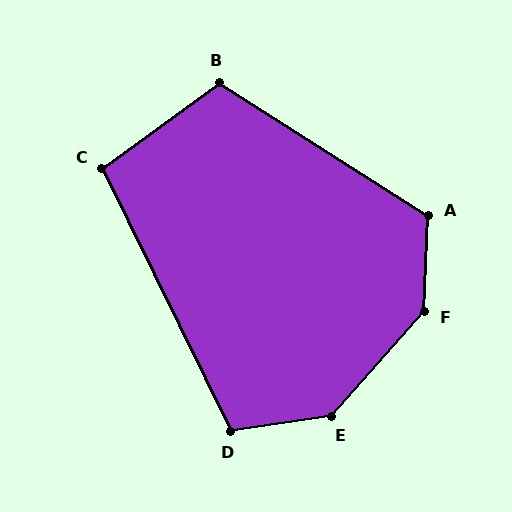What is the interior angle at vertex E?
Approximately 140 degrees (obtuse).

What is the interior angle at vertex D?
Approximately 108 degrees (obtuse).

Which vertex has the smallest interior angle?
C, at approximately 100 degrees.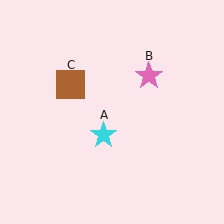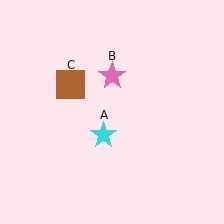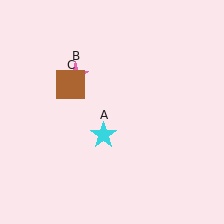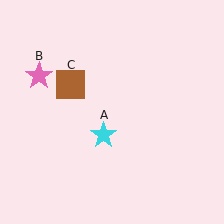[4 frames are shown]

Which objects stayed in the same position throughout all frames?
Cyan star (object A) and brown square (object C) remained stationary.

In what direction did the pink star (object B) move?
The pink star (object B) moved left.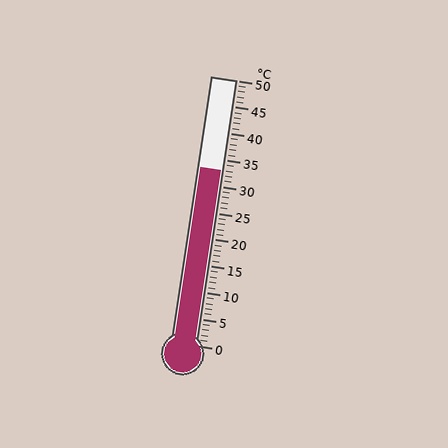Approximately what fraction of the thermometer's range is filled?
The thermometer is filled to approximately 65% of its range.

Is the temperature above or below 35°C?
The temperature is below 35°C.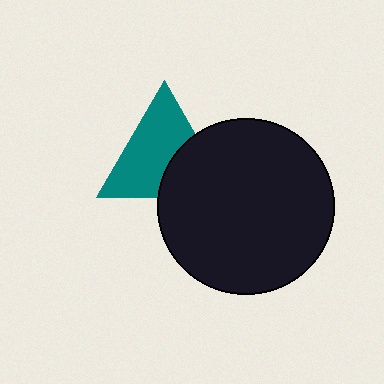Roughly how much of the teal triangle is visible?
Most of it is visible (roughly 65%).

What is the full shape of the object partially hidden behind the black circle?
The partially hidden object is a teal triangle.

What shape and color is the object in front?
The object in front is a black circle.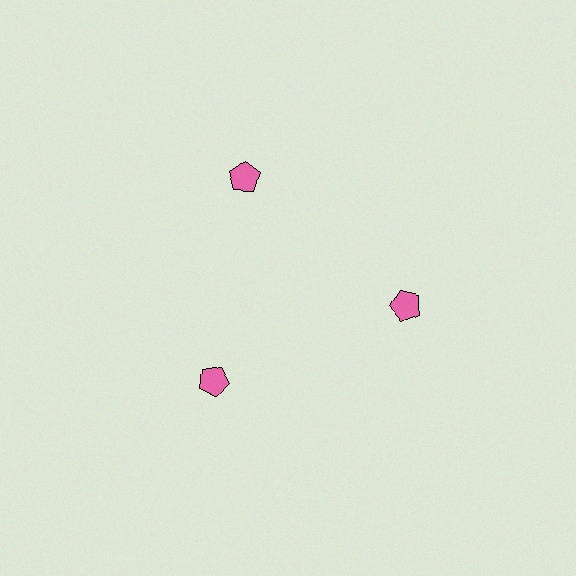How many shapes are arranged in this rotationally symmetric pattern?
There are 3 shapes, arranged in 3 groups of 1.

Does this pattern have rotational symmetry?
Yes, this pattern has 3-fold rotational symmetry. It looks the same after rotating 120 degrees around the center.